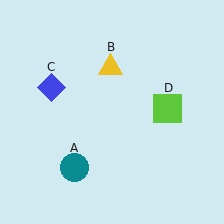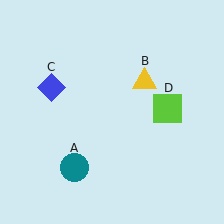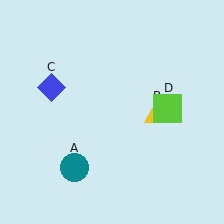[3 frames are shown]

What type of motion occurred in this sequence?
The yellow triangle (object B) rotated clockwise around the center of the scene.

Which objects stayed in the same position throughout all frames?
Teal circle (object A) and blue diamond (object C) and lime square (object D) remained stationary.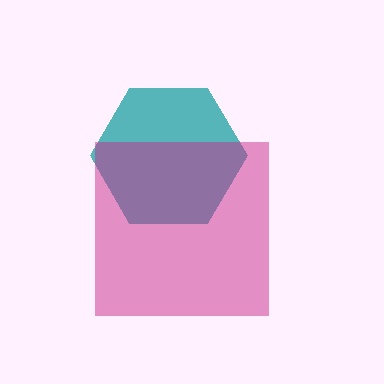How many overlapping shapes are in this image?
There are 2 overlapping shapes in the image.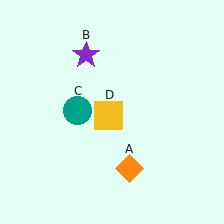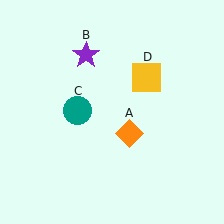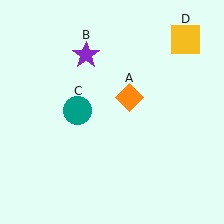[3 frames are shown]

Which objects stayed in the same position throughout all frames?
Purple star (object B) and teal circle (object C) remained stationary.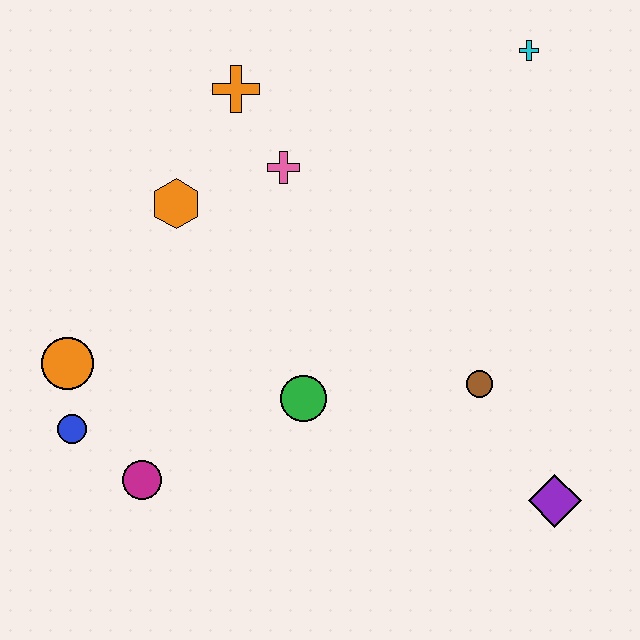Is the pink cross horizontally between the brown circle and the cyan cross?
No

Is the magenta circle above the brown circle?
No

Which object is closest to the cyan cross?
The pink cross is closest to the cyan cross.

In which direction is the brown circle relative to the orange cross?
The brown circle is below the orange cross.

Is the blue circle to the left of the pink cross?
Yes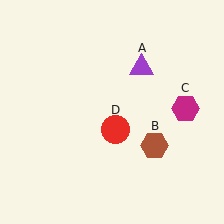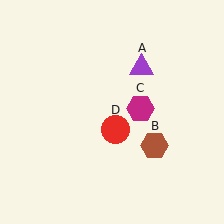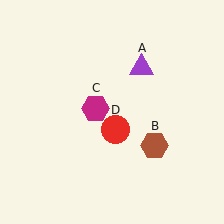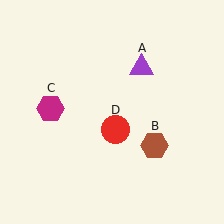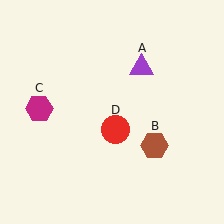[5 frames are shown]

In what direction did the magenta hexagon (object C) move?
The magenta hexagon (object C) moved left.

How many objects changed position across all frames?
1 object changed position: magenta hexagon (object C).